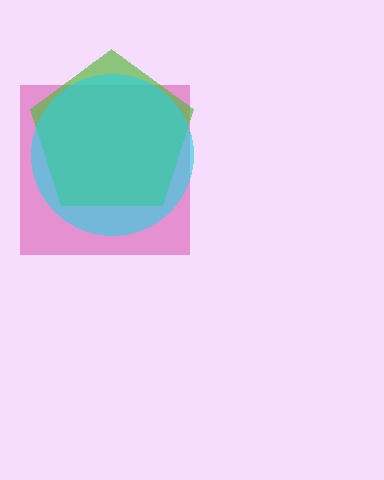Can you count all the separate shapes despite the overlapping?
Yes, there are 3 separate shapes.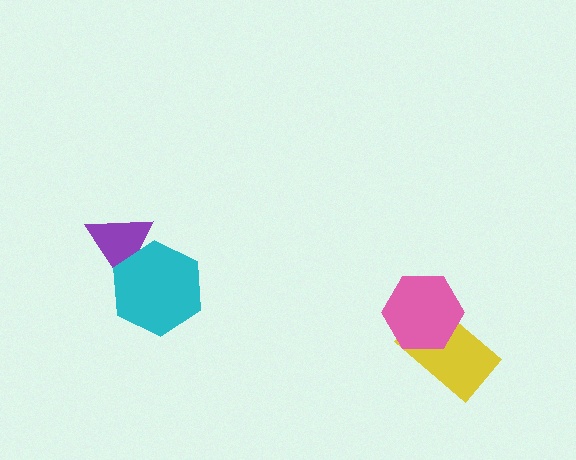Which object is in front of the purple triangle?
The cyan hexagon is in front of the purple triangle.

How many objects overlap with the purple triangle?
1 object overlaps with the purple triangle.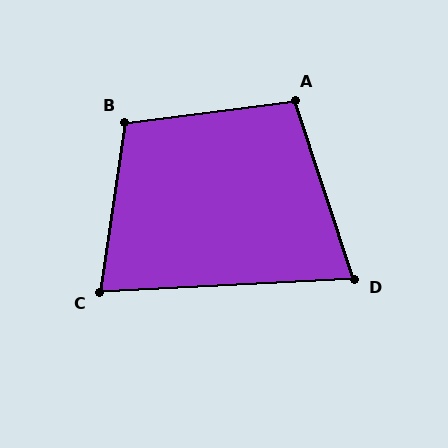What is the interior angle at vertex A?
Approximately 101 degrees (obtuse).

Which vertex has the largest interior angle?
B, at approximately 106 degrees.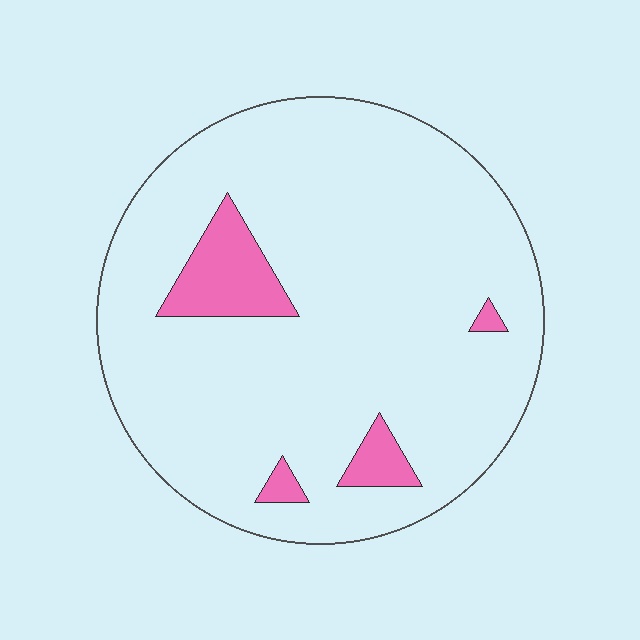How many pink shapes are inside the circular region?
4.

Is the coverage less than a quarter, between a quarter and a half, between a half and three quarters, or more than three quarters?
Less than a quarter.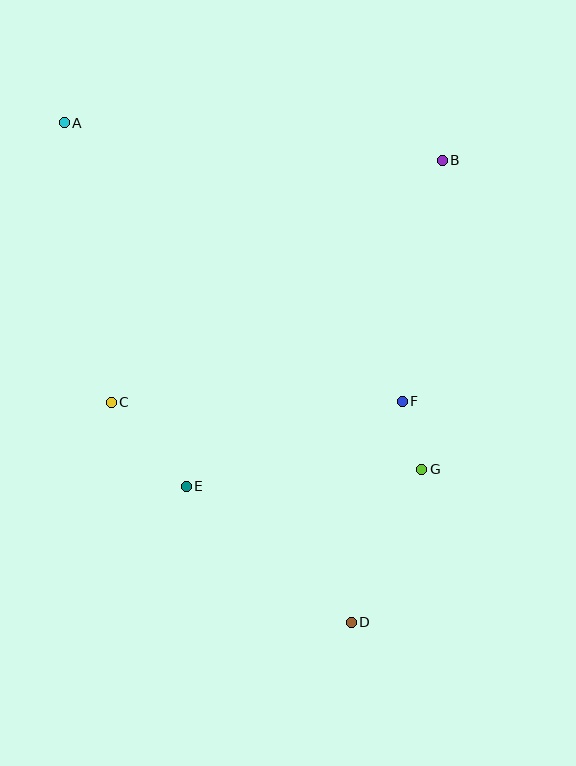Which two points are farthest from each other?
Points A and D are farthest from each other.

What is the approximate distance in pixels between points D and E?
The distance between D and E is approximately 214 pixels.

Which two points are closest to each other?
Points F and G are closest to each other.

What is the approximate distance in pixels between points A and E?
The distance between A and E is approximately 383 pixels.